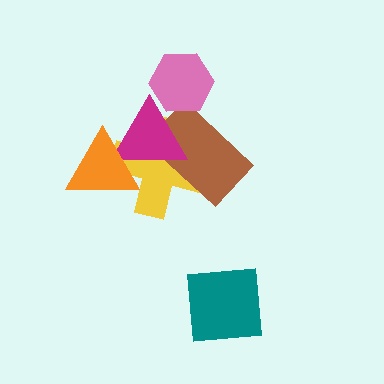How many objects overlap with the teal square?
0 objects overlap with the teal square.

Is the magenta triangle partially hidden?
Yes, it is partially covered by another shape.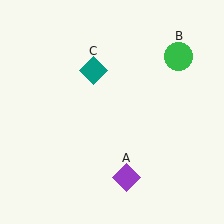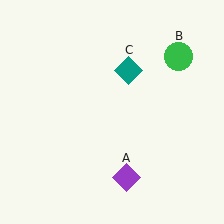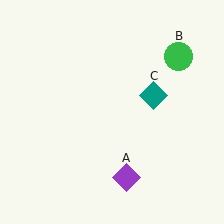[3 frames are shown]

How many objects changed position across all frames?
1 object changed position: teal diamond (object C).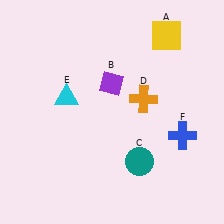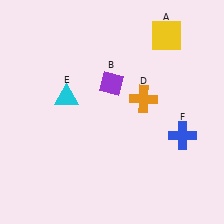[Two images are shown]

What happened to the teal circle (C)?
The teal circle (C) was removed in Image 2. It was in the bottom-right area of Image 1.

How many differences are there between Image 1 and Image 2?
There is 1 difference between the two images.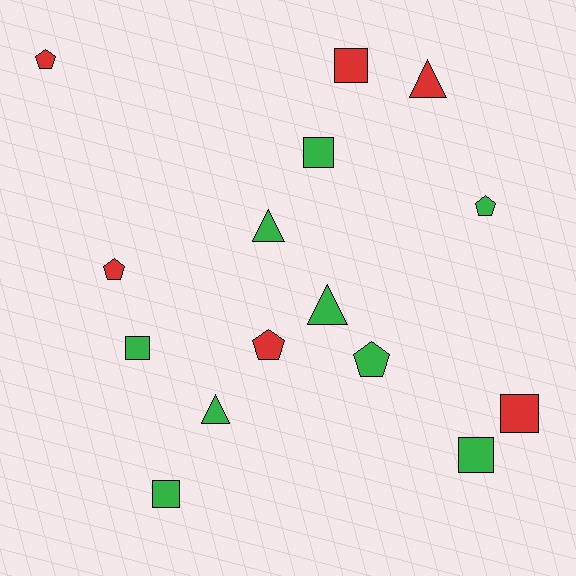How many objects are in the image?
There are 15 objects.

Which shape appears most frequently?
Square, with 6 objects.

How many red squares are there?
There are 2 red squares.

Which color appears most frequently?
Green, with 9 objects.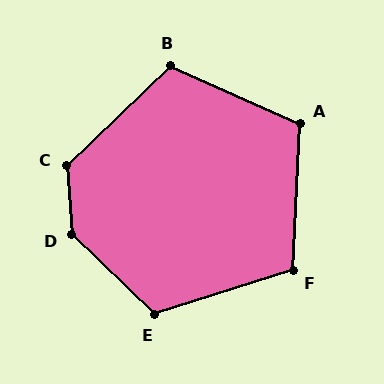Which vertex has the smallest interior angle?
F, at approximately 110 degrees.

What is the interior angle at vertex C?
Approximately 130 degrees (obtuse).